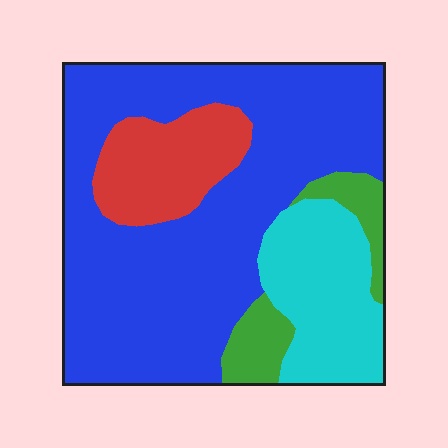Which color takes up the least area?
Green, at roughly 10%.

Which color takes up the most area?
Blue, at roughly 60%.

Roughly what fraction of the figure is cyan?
Cyan covers around 20% of the figure.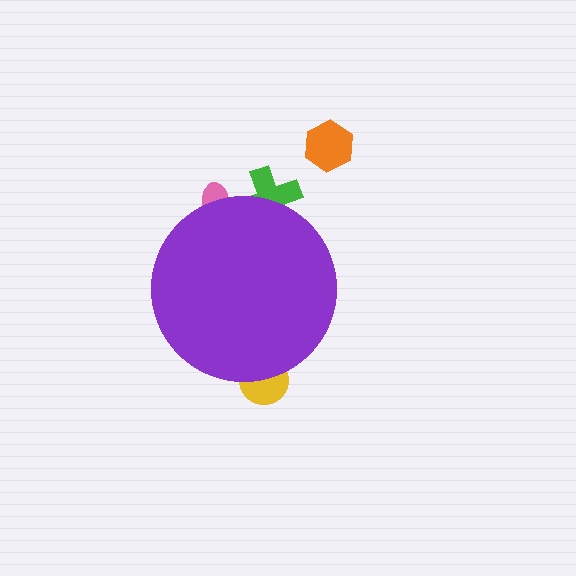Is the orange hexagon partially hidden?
No, the orange hexagon is fully visible.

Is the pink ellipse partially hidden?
Yes, the pink ellipse is partially hidden behind the purple circle.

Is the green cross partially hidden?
Yes, the green cross is partially hidden behind the purple circle.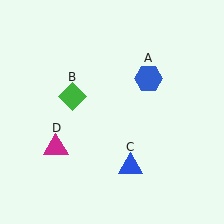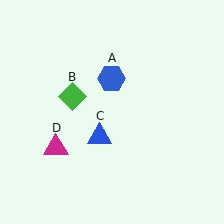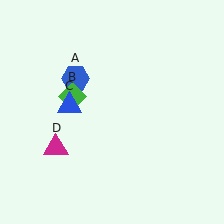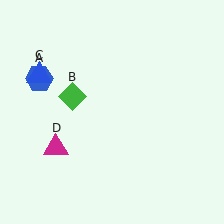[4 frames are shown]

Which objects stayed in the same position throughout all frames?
Green diamond (object B) and magenta triangle (object D) remained stationary.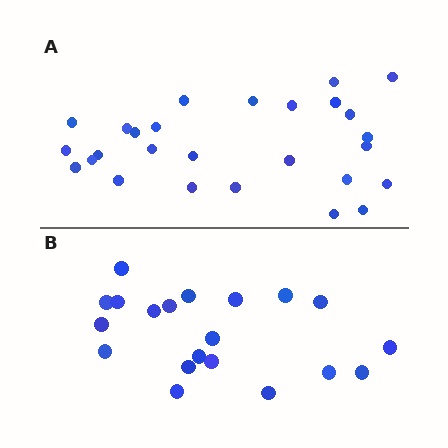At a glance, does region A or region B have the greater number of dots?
Region A (the top region) has more dots.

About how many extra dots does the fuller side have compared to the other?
Region A has roughly 8 or so more dots than region B.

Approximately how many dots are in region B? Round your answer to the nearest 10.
About 20 dots.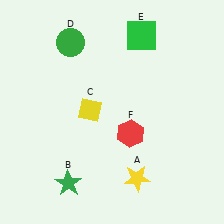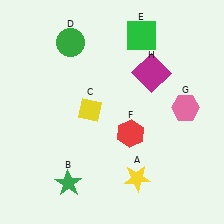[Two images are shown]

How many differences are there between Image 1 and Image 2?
There are 2 differences between the two images.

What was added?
A pink hexagon (G), a magenta square (H) were added in Image 2.